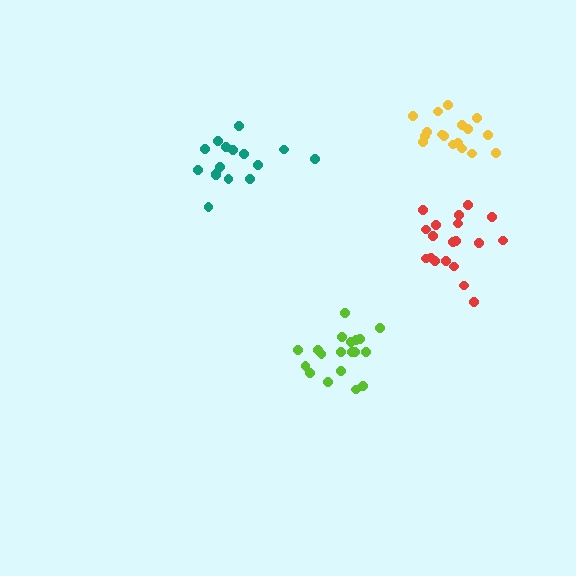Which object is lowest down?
The lime cluster is bottommost.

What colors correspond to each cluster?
The clusters are colored: red, lime, teal, yellow.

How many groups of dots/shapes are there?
There are 4 groups.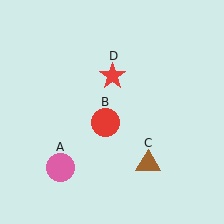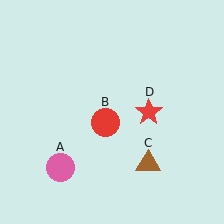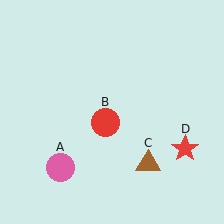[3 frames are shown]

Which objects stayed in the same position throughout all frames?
Pink circle (object A) and red circle (object B) and brown triangle (object C) remained stationary.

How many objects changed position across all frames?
1 object changed position: red star (object D).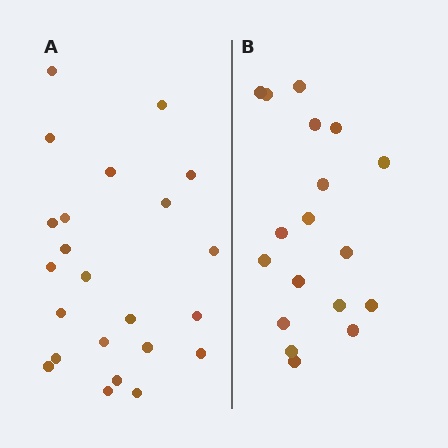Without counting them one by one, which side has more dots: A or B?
Region A (the left region) has more dots.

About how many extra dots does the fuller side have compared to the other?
Region A has about 5 more dots than region B.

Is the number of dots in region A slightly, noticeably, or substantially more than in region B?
Region A has noticeably more, but not dramatically so. The ratio is roughly 1.3 to 1.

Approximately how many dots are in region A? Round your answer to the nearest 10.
About 20 dots. (The exact count is 23, which rounds to 20.)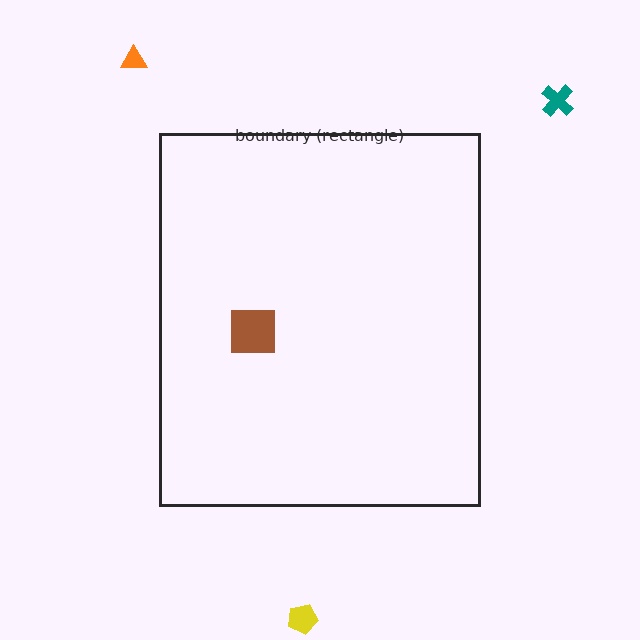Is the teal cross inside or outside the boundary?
Outside.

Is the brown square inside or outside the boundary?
Inside.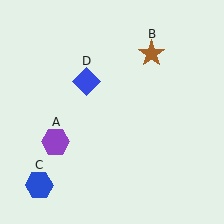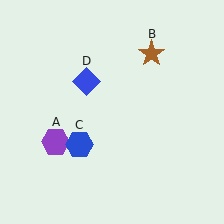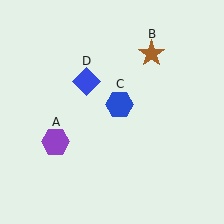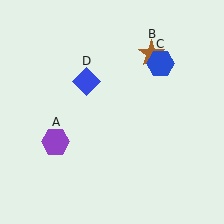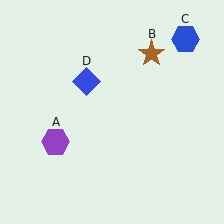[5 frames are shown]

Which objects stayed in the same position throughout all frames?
Purple hexagon (object A) and brown star (object B) and blue diamond (object D) remained stationary.